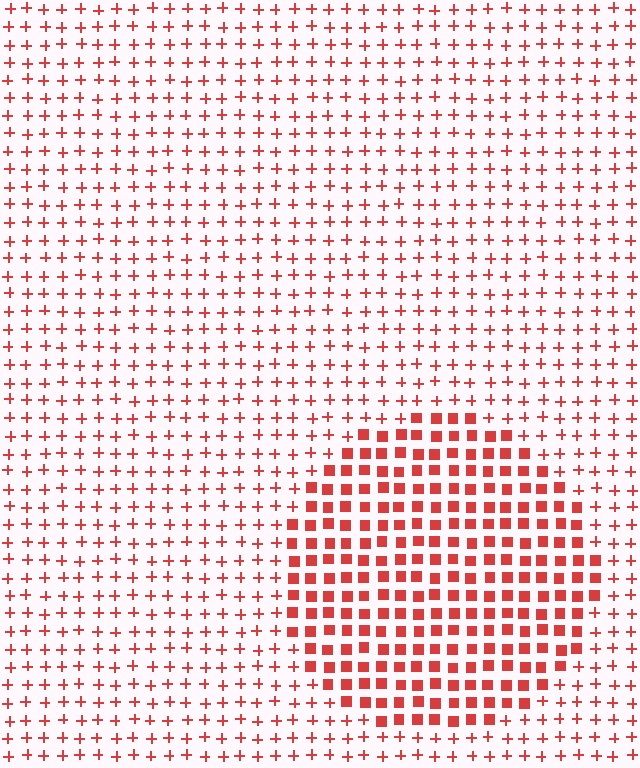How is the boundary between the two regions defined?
The boundary is defined by a change in element shape: squares inside vs. plus signs outside. All elements share the same color and spacing.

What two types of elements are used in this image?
The image uses squares inside the circle region and plus signs outside it.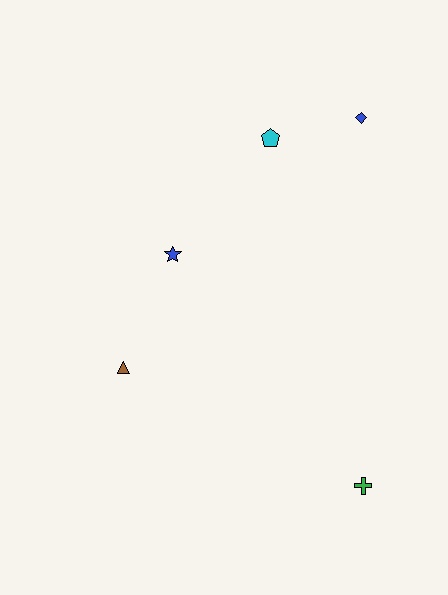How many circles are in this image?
There are no circles.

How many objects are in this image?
There are 5 objects.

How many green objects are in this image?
There is 1 green object.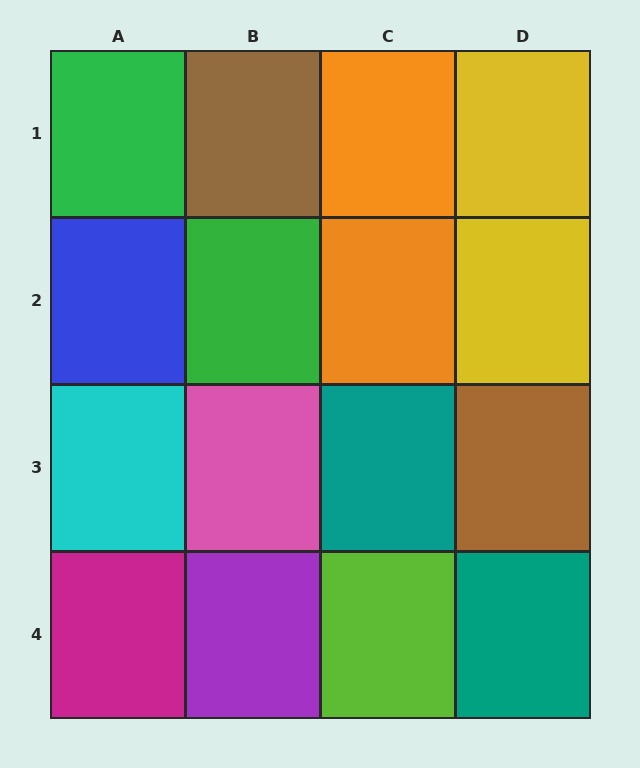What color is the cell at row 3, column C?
Teal.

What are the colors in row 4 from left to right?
Magenta, purple, lime, teal.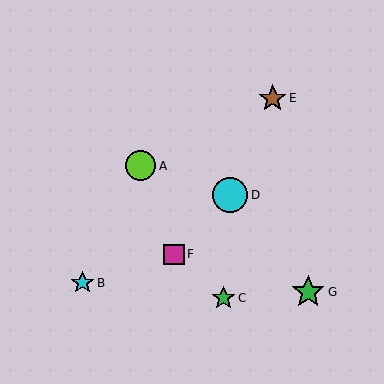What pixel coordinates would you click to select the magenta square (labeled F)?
Click at (174, 254) to select the magenta square F.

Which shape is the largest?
The cyan circle (labeled D) is the largest.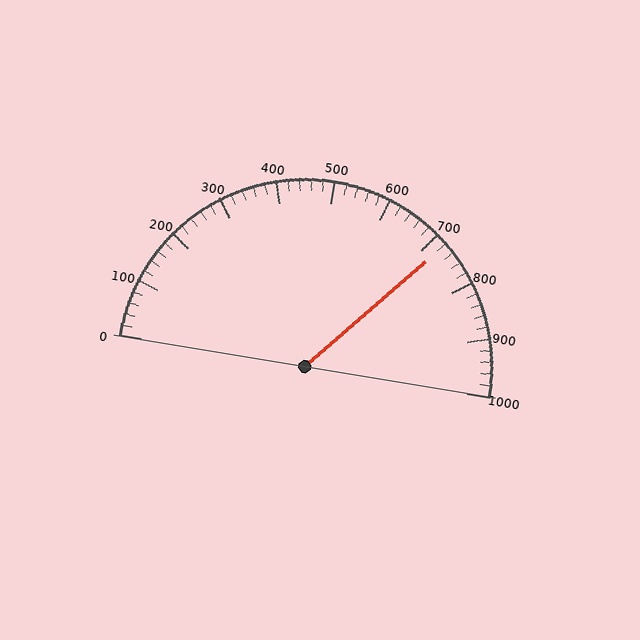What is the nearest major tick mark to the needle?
The nearest major tick mark is 700.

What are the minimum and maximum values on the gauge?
The gauge ranges from 0 to 1000.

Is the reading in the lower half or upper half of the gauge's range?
The reading is in the upper half of the range (0 to 1000).